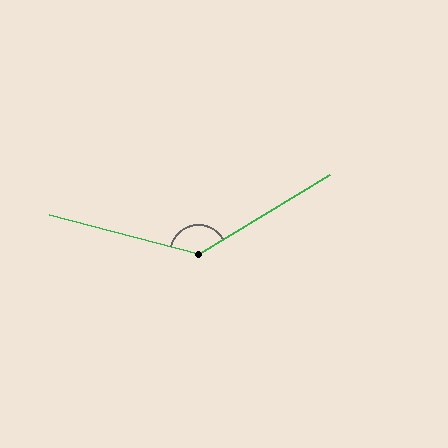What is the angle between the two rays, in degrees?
Approximately 134 degrees.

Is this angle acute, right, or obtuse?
It is obtuse.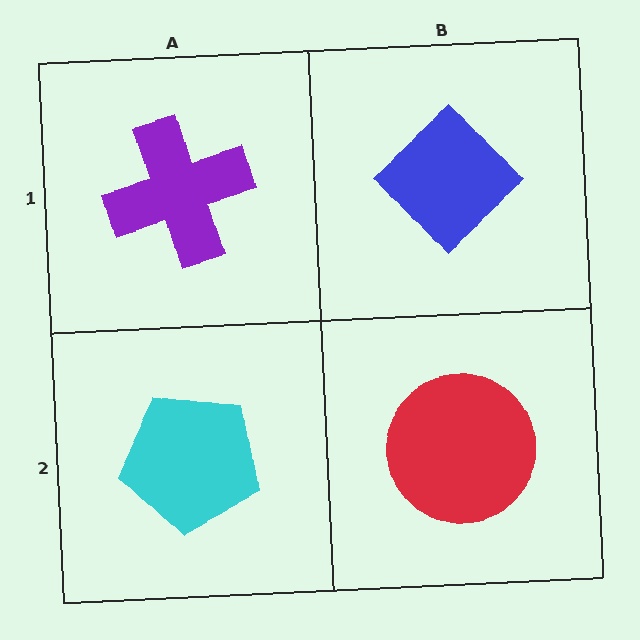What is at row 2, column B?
A red circle.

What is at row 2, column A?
A cyan pentagon.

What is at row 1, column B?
A blue diamond.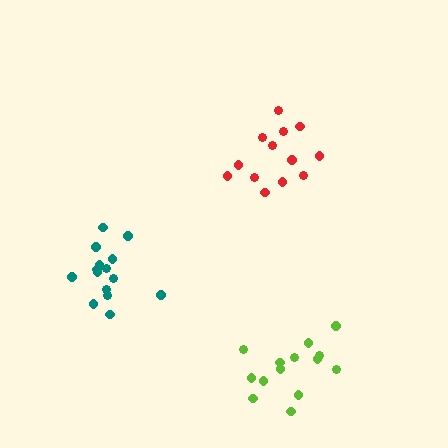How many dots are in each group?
Group 1: 14 dots, Group 2: 14 dots, Group 3: 15 dots (43 total).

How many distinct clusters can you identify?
There are 3 distinct clusters.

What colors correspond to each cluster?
The clusters are colored: red, lime, teal.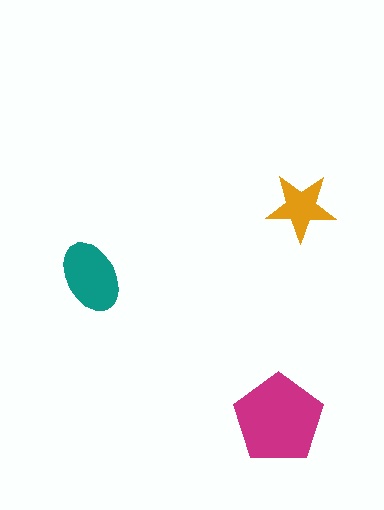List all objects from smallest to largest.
The orange star, the teal ellipse, the magenta pentagon.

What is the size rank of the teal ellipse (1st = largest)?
2nd.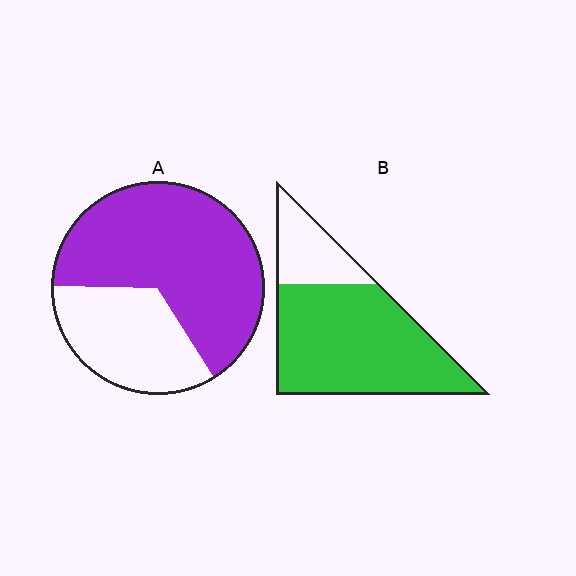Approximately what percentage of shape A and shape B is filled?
A is approximately 65% and B is approximately 75%.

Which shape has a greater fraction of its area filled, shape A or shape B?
Shape B.